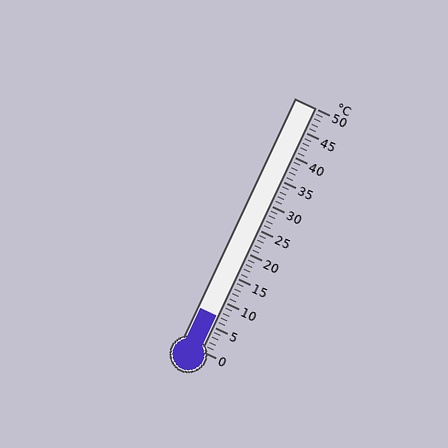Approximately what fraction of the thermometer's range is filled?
The thermometer is filled to approximately 15% of its range.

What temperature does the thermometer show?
The thermometer shows approximately 7°C.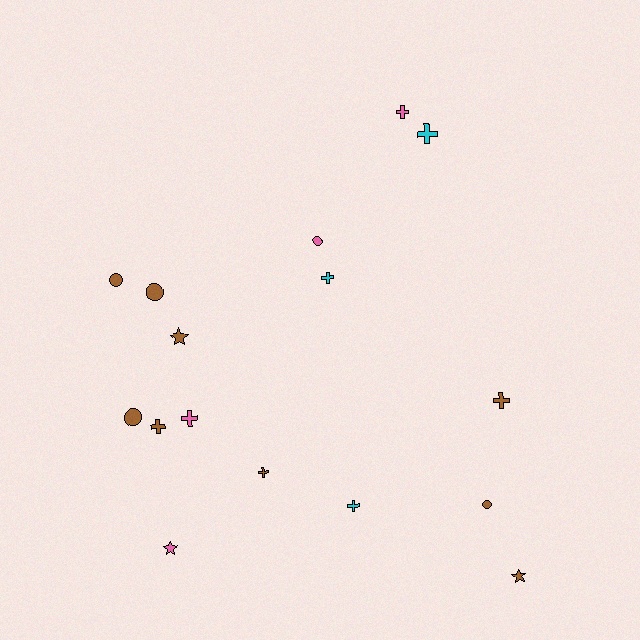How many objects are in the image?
There are 16 objects.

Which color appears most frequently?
Brown, with 9 objects.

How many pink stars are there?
There is 1 pink star.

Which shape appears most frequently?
Cross, with 8 objects.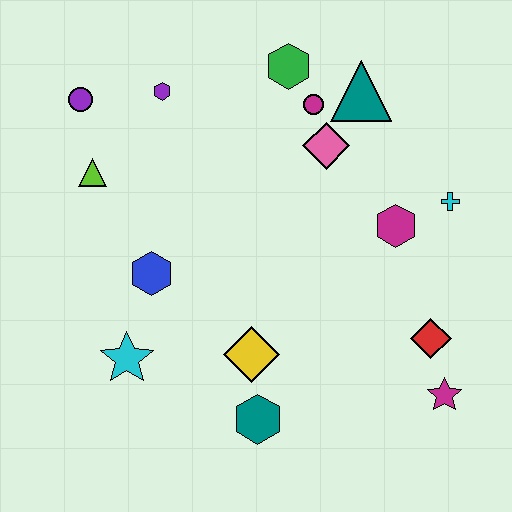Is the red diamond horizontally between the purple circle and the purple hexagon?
No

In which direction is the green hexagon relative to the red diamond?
The green hexagon is above the red diamond.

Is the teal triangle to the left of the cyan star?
No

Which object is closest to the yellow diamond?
The teal hexagon is closest to the yellow diamond.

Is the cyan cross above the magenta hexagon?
Yes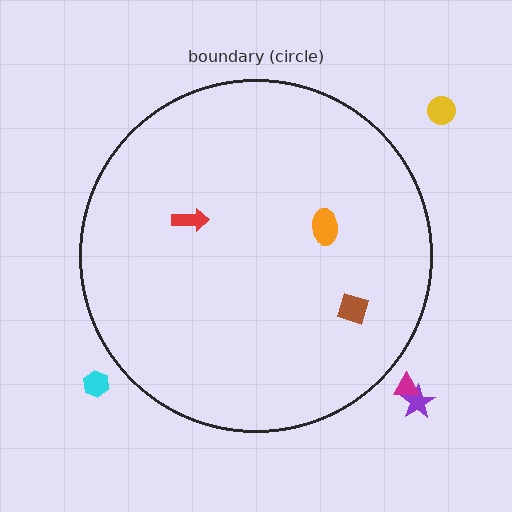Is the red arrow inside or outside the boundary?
Inside.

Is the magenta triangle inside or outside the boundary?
Outside.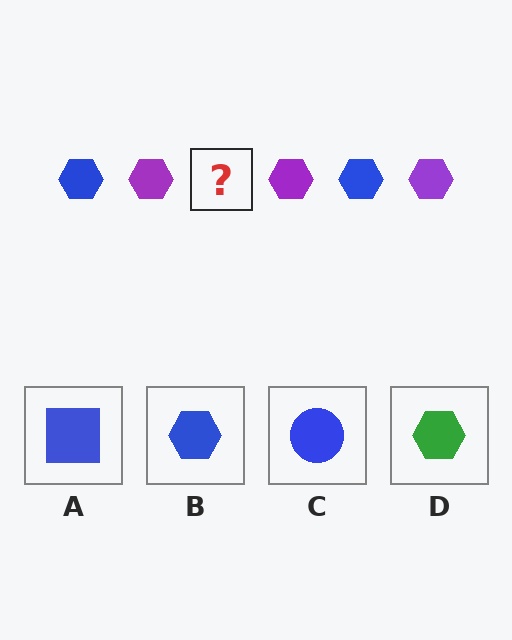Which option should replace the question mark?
Option B.